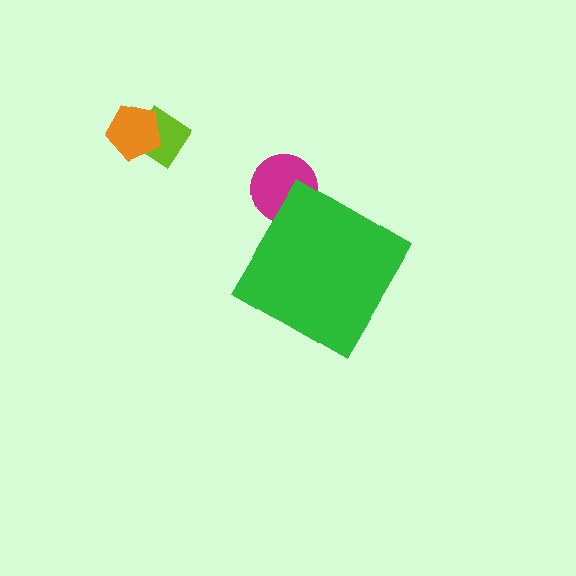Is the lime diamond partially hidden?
No, the lime diamond is fully visible.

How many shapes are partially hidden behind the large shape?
1 shape is partially hidden.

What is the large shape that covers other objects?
A green diamond.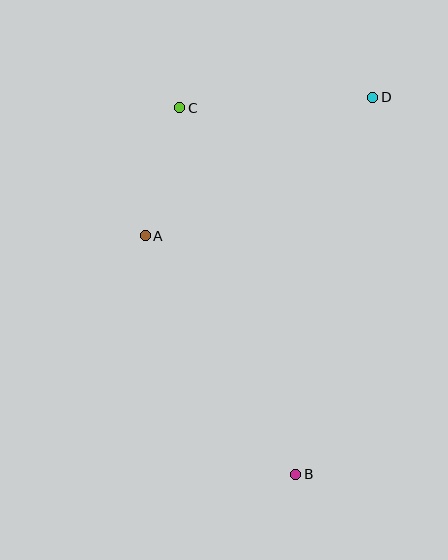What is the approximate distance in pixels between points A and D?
The distance between A and D is approximately 267 pixels.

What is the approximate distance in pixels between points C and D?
The distance between C and D is approximately 193 pixels.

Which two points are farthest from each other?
Points B and D are farthest from each other.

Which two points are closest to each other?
Points A and C are closest to each other.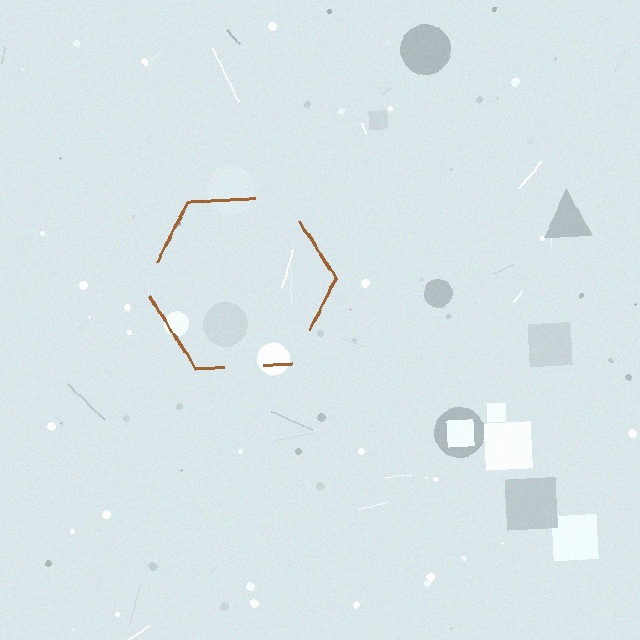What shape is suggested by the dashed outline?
The dashed outline suggests a hexagon.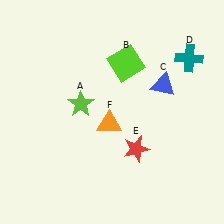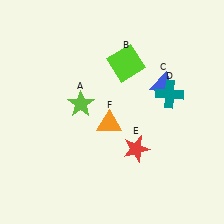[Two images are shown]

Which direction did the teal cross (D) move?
The teal cross (D) moved down.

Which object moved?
The teal cross (D) moved down.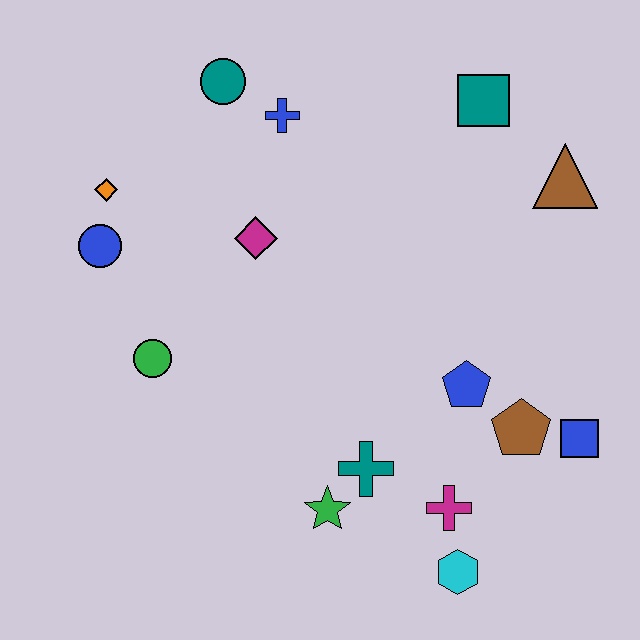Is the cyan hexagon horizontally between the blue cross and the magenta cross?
No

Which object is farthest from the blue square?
The orange diamond is farthest from the blue square.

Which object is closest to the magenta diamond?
The blue cross is closest to the magenta diamond.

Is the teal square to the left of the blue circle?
No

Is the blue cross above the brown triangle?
Yes